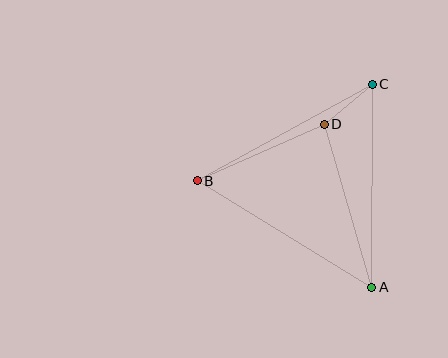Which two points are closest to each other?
Points C and D are closest to each other.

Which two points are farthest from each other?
Points A and B are farthest from each other.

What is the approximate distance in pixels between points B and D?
The distance between B and D is approximately 139 pixels.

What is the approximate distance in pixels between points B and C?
The distance between B and C is approximately 200 pixels.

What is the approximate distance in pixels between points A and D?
The distance between A and D is approximately 170 pixels.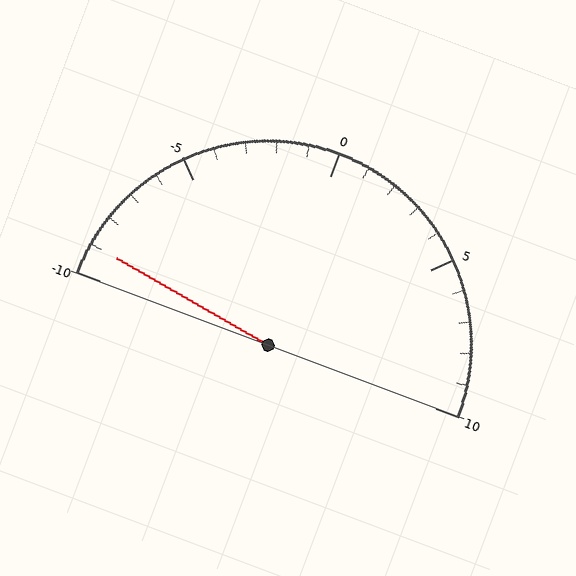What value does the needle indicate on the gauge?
The needle indicates approximately -9.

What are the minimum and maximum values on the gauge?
The gauge ranges from -10 to 10.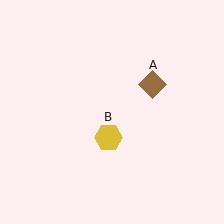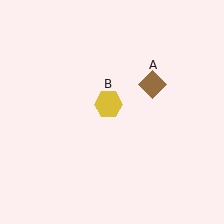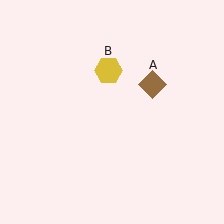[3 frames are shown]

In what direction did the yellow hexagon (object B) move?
The yellow hexagon (object B) moved up.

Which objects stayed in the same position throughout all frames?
Brown diamond (object A) remained stationary.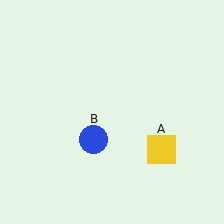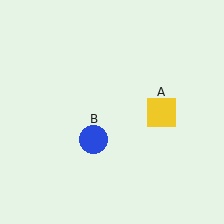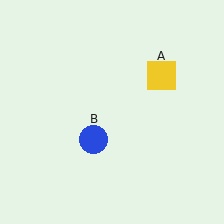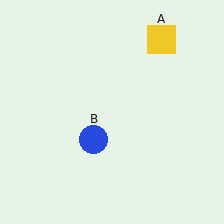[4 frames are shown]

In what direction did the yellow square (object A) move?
The yellow square (object A) moved up.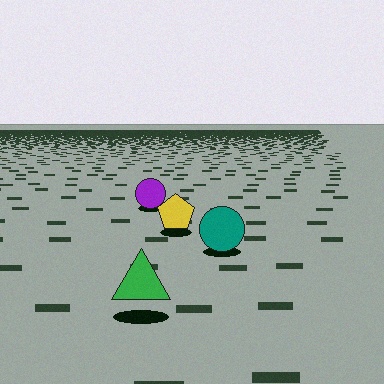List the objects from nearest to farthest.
From nearest to farthest: the green triangle, the teal circle, the yellow pentagon, the purple circle.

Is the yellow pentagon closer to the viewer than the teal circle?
No. The teal circle is closer — you can tell from the texture gradient: the ground texture is coarser near it.